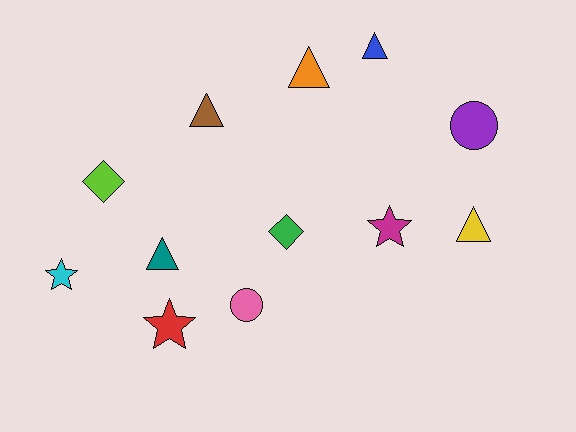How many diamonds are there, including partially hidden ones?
There are 2 diamonds.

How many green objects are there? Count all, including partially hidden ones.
There is 1 green object.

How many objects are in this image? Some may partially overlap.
There are 12 objects.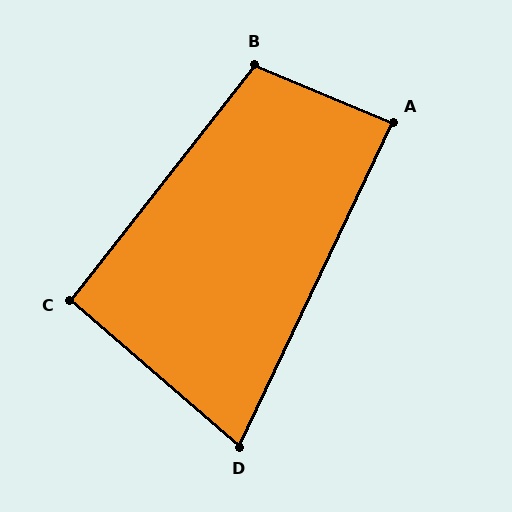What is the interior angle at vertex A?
Approximately 87 degrees (approximately right).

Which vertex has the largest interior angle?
B, at approximately 105 degrees.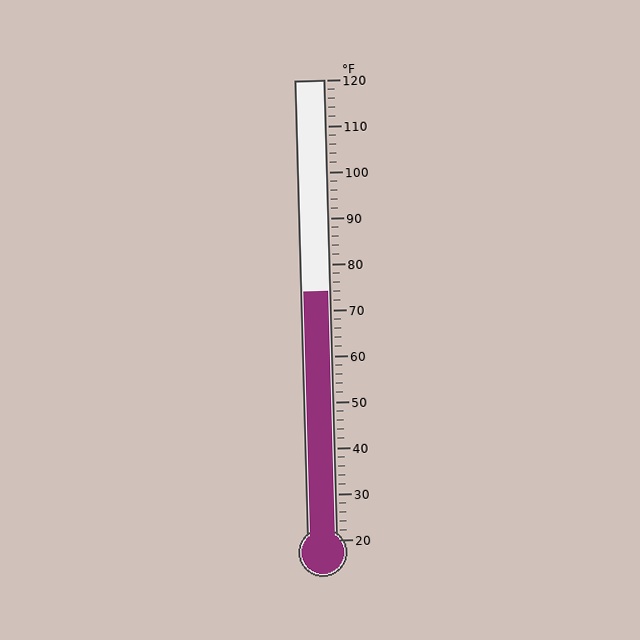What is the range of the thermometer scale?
The thermometer scale ranges from 20°F to 120°F.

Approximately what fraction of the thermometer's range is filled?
The thermometer is filled to approximately 55% of its range.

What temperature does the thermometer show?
The thermometer shows approximately 74°F.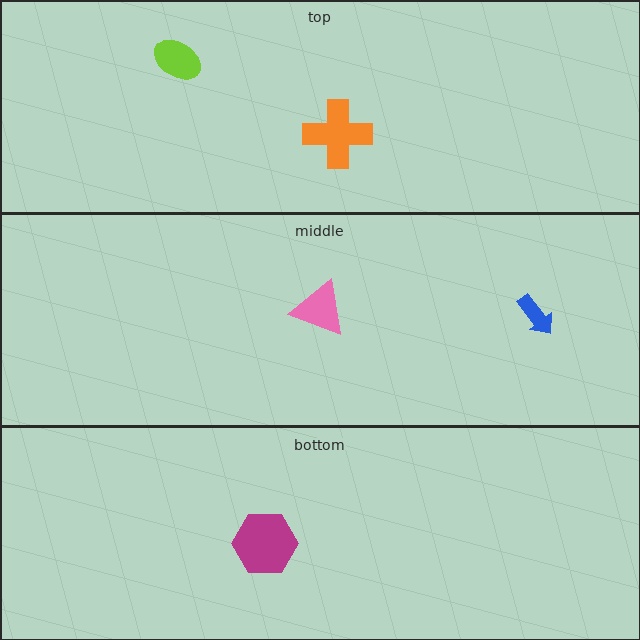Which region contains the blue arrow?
The middle region.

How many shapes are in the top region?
2.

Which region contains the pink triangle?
The middle region.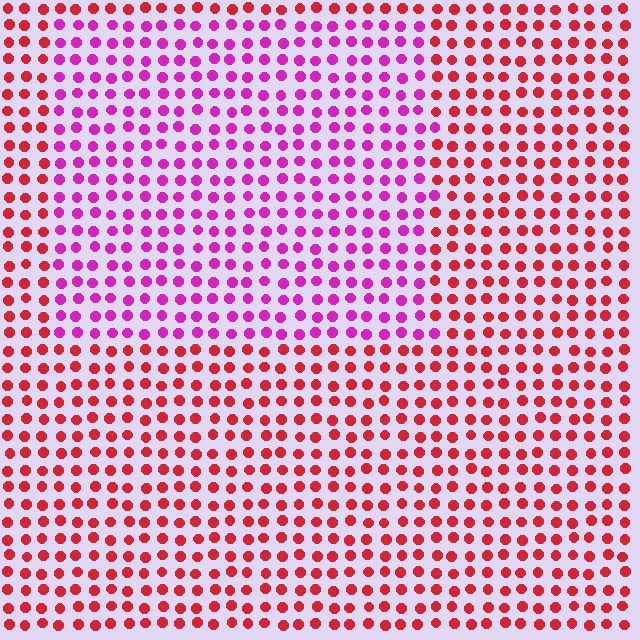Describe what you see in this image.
The image is filled with small red elements in a uniform arrangement. A rectangle-shaped region is visible where the elements are tinted to a slightly different hue, forming a subtle color boundary.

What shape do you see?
I see a rectangle.